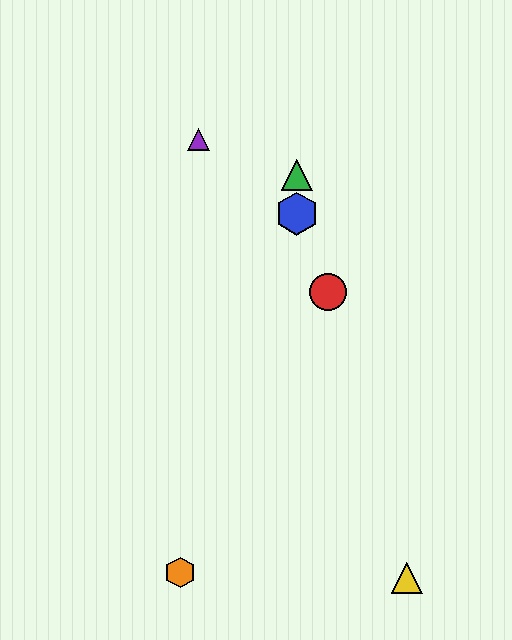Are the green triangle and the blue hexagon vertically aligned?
Yes, both are at x≈297.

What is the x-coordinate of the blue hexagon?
The blue hexagon is at x≈297.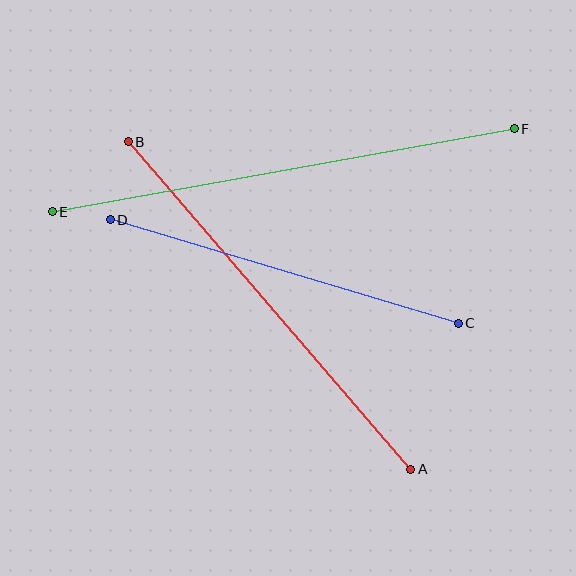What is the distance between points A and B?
The distance is approximately 433 pixels.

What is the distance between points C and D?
The distance is approximately 363 pixels.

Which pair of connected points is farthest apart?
Points E and F are farthest apart.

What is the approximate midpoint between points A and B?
The midpoint is at approximately (269, 305) pixels.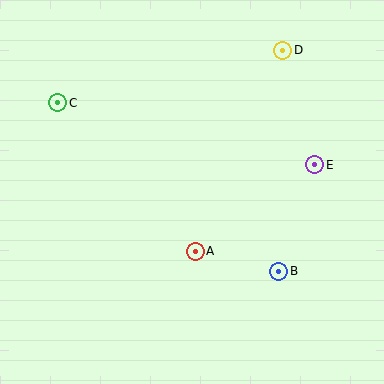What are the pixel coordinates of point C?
Point C is at (58, 103).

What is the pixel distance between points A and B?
The distance between A and B is 86 pixels.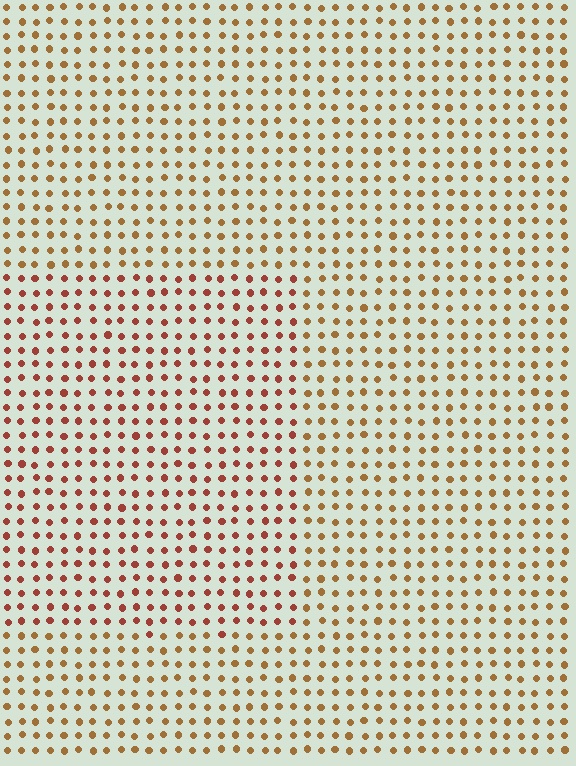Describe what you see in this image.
The image is filled with small brown elements in a uniform arrangement. A rectangle-shaped region is visible where the elements are tinted to a slightly different hue, forming a subtle color boundary.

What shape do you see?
I see a rectangle.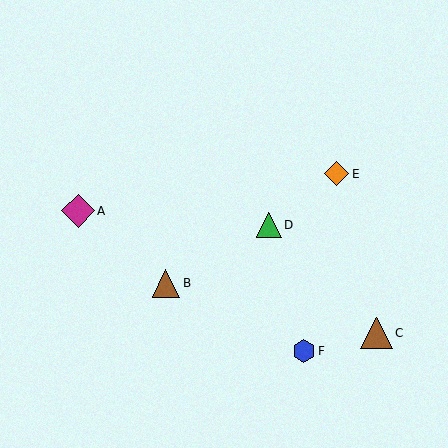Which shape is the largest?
The magenta diamond (labeled A) is the largest.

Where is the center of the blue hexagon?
The center of the blue hexagon is at (304, 351).